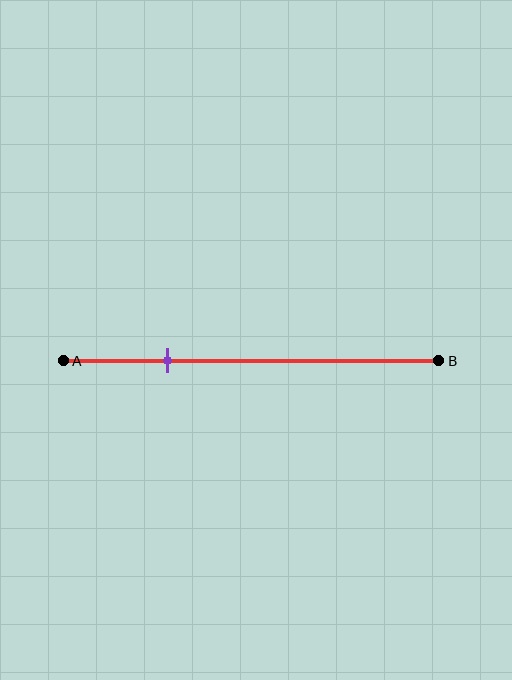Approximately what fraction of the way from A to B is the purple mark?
The purple mark is approximately 30% of the way from A to B.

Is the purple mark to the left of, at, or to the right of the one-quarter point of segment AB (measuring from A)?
The purple mark is approximately at the one-quarter point of segment AB.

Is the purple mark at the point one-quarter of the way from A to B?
Yes, the mark is approximately at the one-quarter point.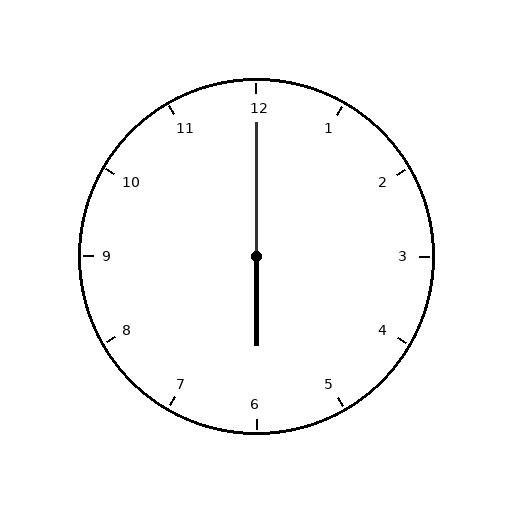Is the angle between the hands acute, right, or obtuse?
It is obtuse.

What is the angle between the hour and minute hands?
Approximately 180 degrees.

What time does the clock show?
6:00.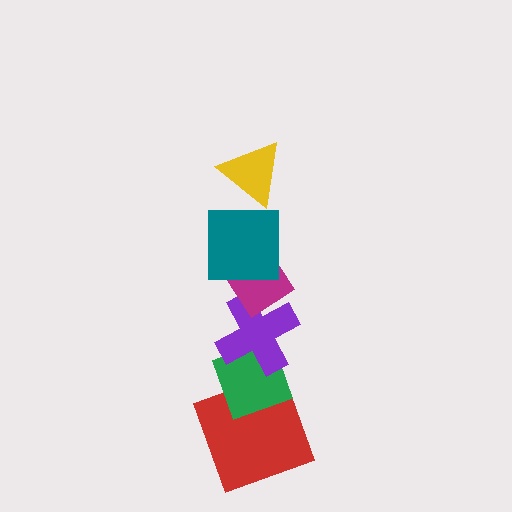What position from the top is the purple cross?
The purple cross is 4th from the top.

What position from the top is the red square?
The red square is 6th from the top.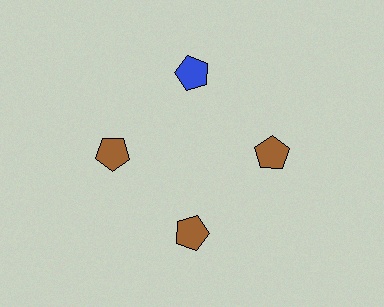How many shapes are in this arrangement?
There are 4 shapes arranged in a ring pattern.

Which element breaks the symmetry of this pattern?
The blue pentagon at roughly the 12 o'clock position breaks the symmetry. All other shapes are brown pentagons.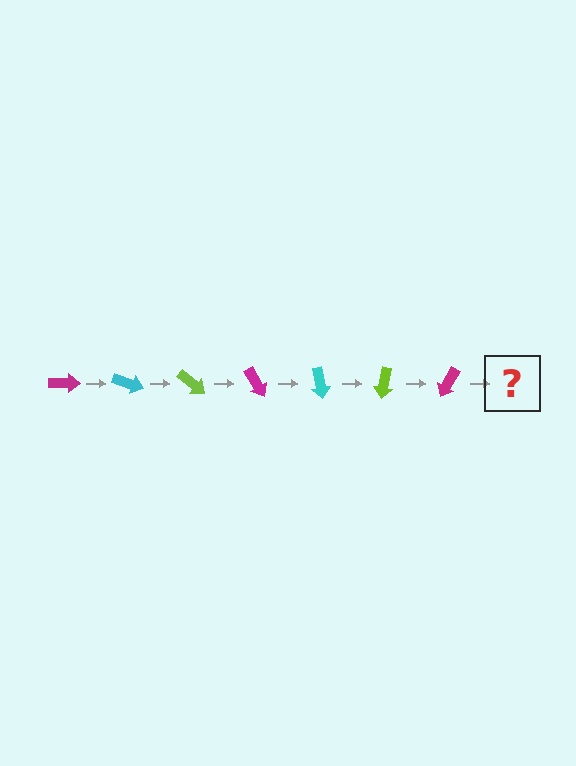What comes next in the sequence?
The next element should be a cyan arrow, rotated 140 degrees from the start.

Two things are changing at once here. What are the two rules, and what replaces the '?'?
The two rules are that it rotates 20 degrees each step and the color cycles through magenta, cyan, and lime. The '?' should be a cyan arrow, rotated 140 degrees from the start.